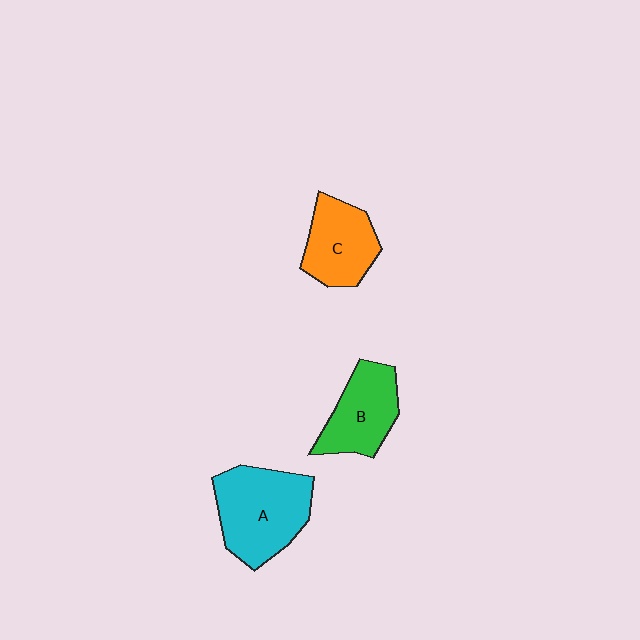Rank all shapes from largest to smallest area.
From largest to smallest: A (cyan), B (green), C (orange).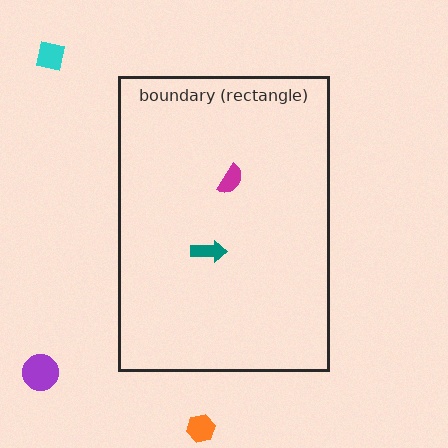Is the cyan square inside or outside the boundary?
Outside.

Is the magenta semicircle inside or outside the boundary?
Inside.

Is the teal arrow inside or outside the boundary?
Inside.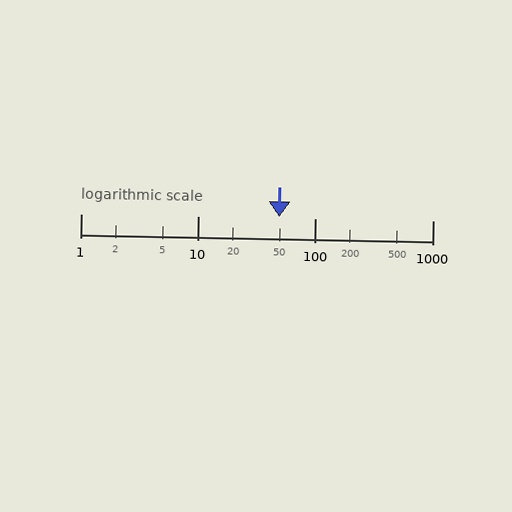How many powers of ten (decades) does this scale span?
The scale spans 3 decades, from 1 to 1000.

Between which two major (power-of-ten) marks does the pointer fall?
The pointer is between 10 and 100.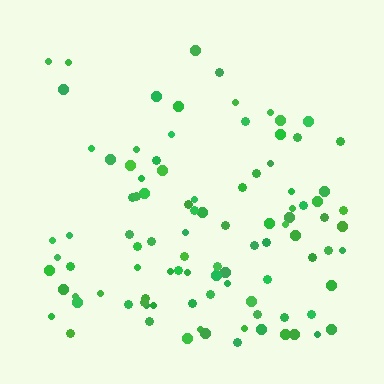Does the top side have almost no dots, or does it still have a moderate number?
Still a moderate number, just noticeably fewer than the bottom.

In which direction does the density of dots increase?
From top to bottom, with the bottom side densest.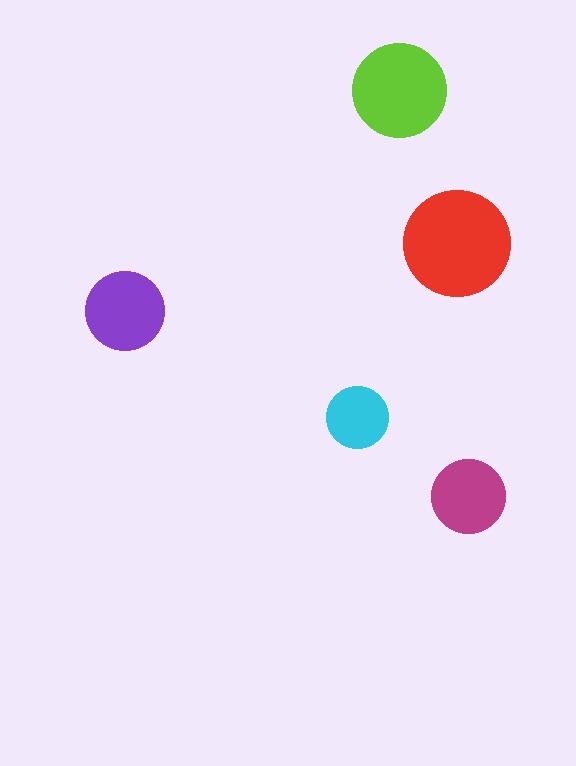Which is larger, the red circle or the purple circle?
The red one.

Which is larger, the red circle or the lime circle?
The red one.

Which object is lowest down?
The magenta circle is bottommost.